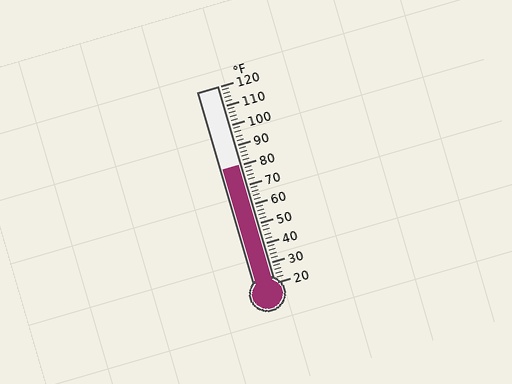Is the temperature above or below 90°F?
The temperature is below 90°F.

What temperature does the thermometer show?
The thermometer shows approximately 80°F.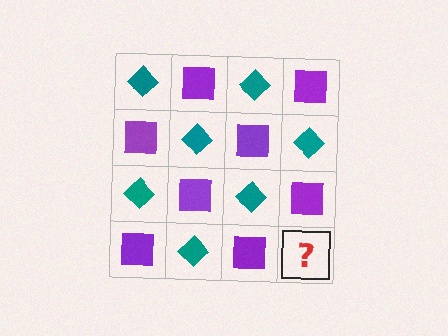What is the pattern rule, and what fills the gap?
The rule is that it alternates teal diamond and purple square in a checkerboard pattern. The gap should be filled with a teal diamond.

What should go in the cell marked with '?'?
The missing cell should contain a teal diamond.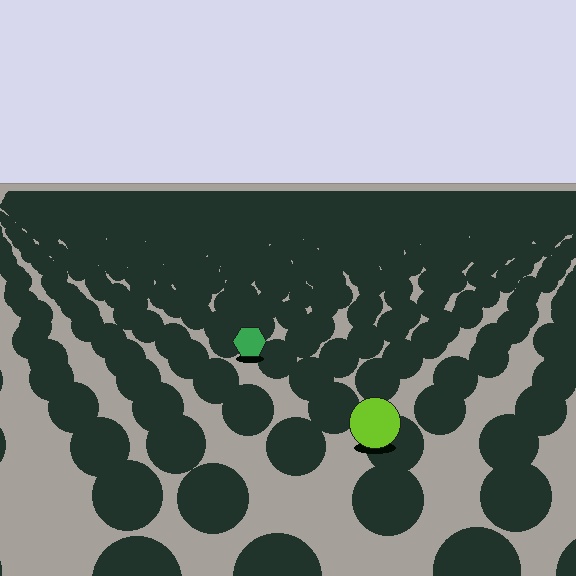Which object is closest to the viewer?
The lime circle is closest. The texture marks near it are larger and more spread out.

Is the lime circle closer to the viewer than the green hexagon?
Yes. The lime circle is closer — you can tell from the texture gradient: the ground texture is coarser near it.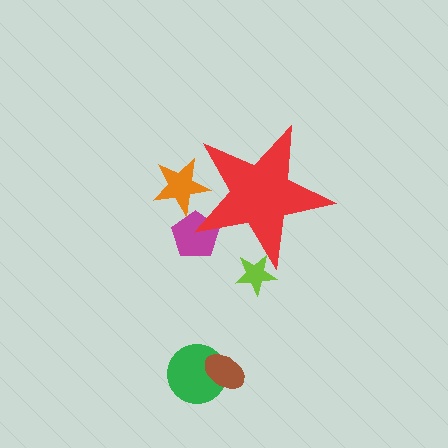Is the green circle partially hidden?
No, the green circle is fully visible.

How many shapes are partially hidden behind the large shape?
3 shapes are partially hidden.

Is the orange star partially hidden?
Yes, the orange star is partially hidden behind the red star.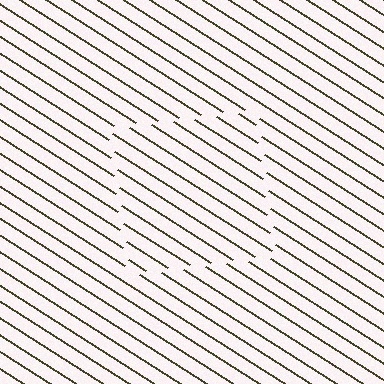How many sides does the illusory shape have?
4 sides — the line-ends trace a square.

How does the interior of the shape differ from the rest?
The interior of the shape contains the same grating, shifted by half a period — the contour is defined by the phase discontinuity where line-ends from the inner and outer gratings abut.